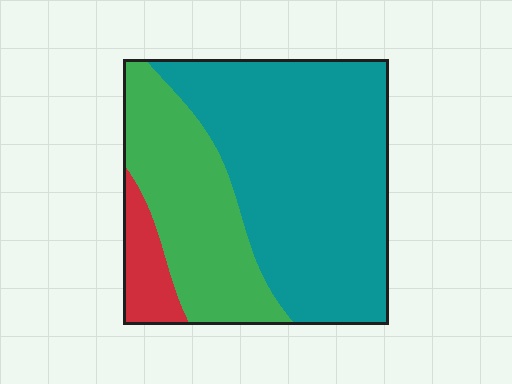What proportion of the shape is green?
Green takes up about one third (1/3) of the shape.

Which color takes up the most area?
Teal, at roughly 60%.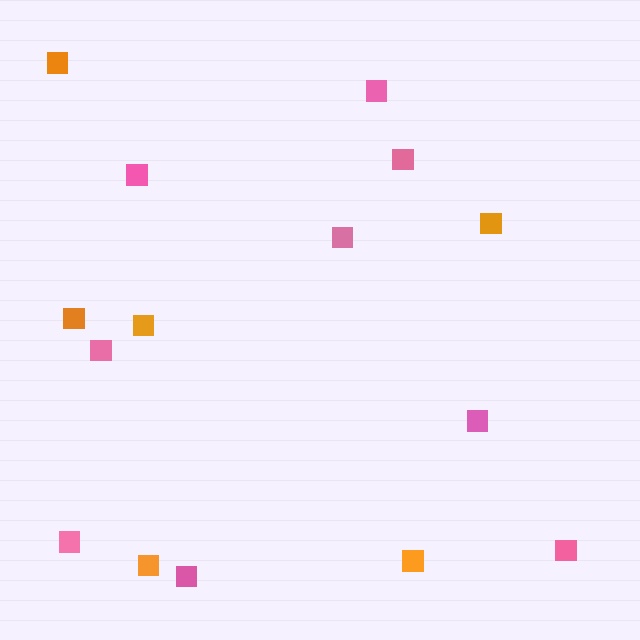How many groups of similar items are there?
There are 2 groups: one group of orange squares (6) and one group of pink squares (9).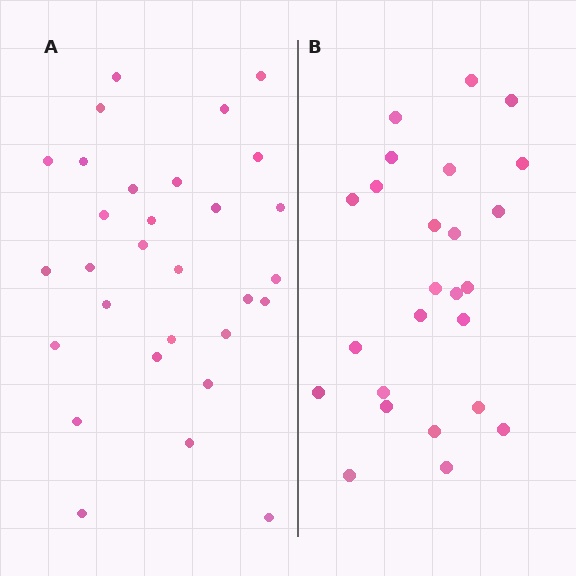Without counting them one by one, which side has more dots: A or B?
Region A (the left region) has more dots.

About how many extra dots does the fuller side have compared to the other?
Region A has about 5 more dots than region B.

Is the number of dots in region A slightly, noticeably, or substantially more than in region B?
Region A has only slightly more — the two regions are fairly close. The ratio is roughly 1.2 to 1.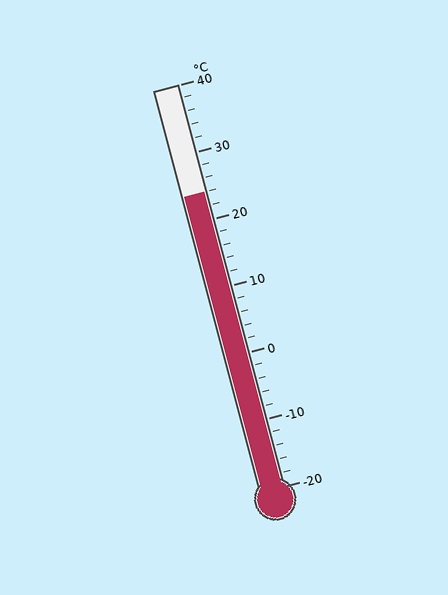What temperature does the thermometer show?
The thermometer shows approximately 24°C.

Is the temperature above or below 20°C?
The temperature is above 20°C.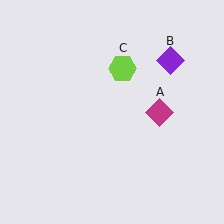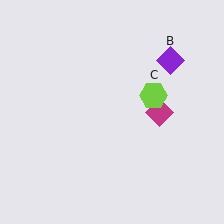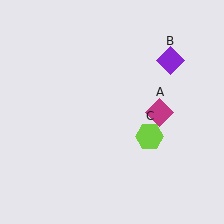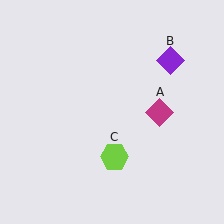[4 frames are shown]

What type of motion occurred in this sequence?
The lime hexagon (object C) rotated clockwise around the center of the scene.